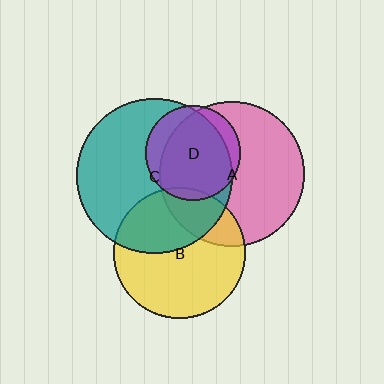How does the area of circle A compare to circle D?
Approximately 2.3 times.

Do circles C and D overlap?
Yes.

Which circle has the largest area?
Circle C (teal).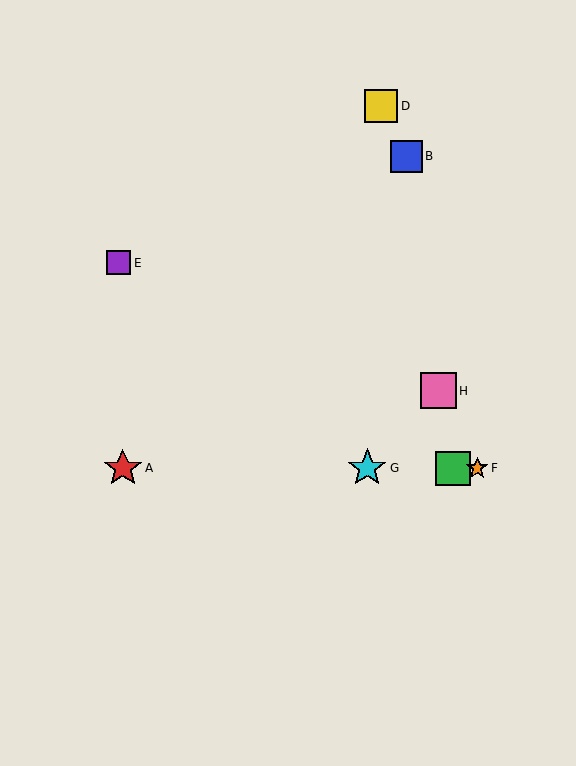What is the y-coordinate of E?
Object E is at y≈263.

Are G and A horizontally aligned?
Yes, both are at y≈468.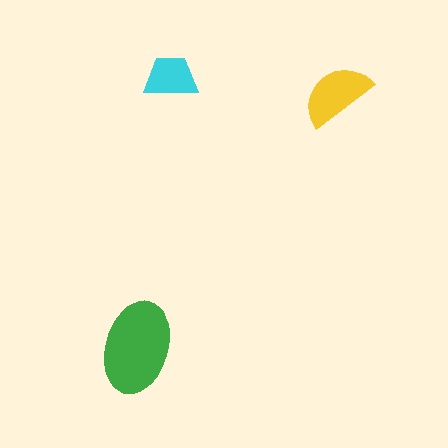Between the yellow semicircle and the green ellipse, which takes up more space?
The green ellipse.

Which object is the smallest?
The cyan trapezoid.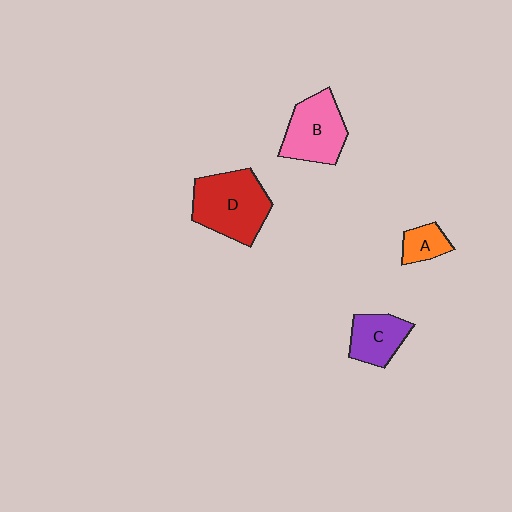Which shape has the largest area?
Shape D (red).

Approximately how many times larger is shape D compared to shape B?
Approximately 1.2 times.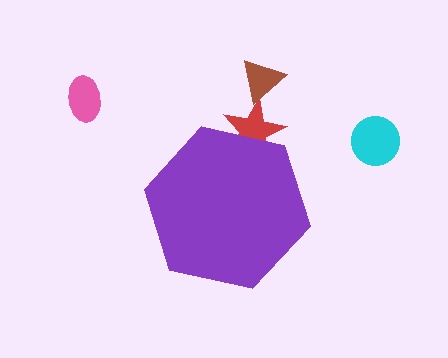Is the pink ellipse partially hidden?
No, the pink ellipse is fully visible.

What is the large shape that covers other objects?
A purple hexagon.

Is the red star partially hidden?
Yes, the red star is partially hidden behind the purple hexagon.